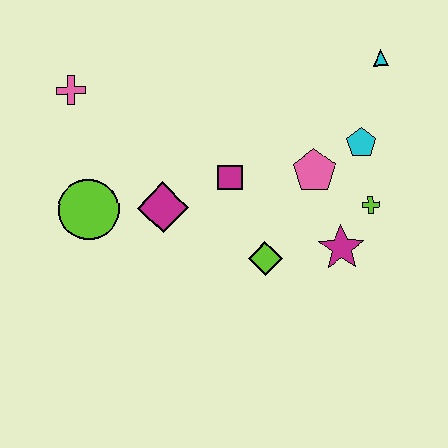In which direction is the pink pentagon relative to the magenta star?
The pink pentagon is above the magenta star.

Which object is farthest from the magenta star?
The pink cross is farthest from the magenta star.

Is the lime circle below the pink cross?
Yes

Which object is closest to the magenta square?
The magenta diamond is closest to the magenta square.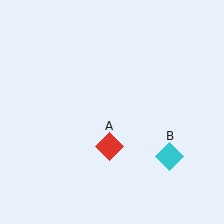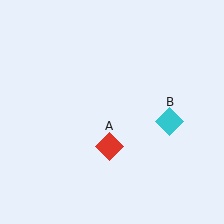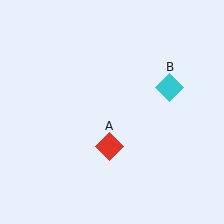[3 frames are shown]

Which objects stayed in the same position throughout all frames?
Red diamond (object A) remained stationary.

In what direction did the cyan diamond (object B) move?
The cyan diamond (object B) moved up.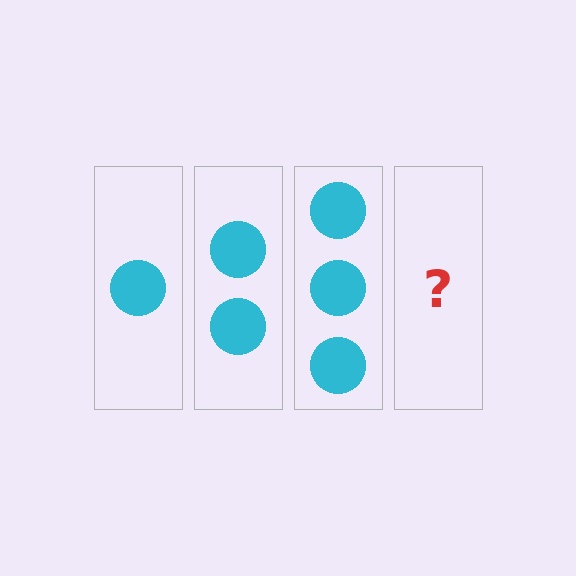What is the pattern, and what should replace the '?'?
The pattern is that each step adds one more circle. The '?' should be 4 circles.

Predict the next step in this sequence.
The next step is 4 circles.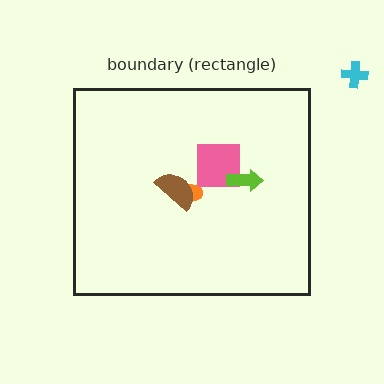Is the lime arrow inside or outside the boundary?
Inside.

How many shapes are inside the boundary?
4 inside, 1 outside.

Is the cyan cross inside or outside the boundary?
Outside.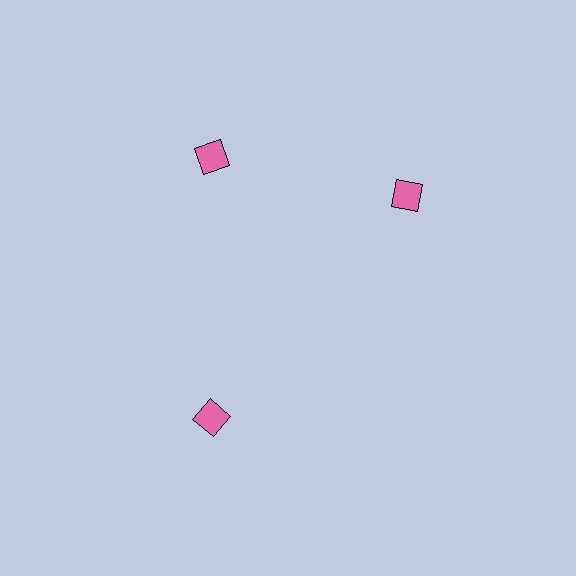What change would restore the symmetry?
The symmetry would be restored by rotating it back into even spacing with its neighbors so that all 3 diamonds sit at equal angles and equal distance from the center.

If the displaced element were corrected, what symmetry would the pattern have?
It would have 3-fold rotational symmetry — the pattern would map onto itself every 120 degrees.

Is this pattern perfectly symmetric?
No. The 3 pink diamonds are arranged in a ring, but one element near the 3 o'clock position is rotated out of alignment along the ring, breaking the 3-fold rotational symmetry.